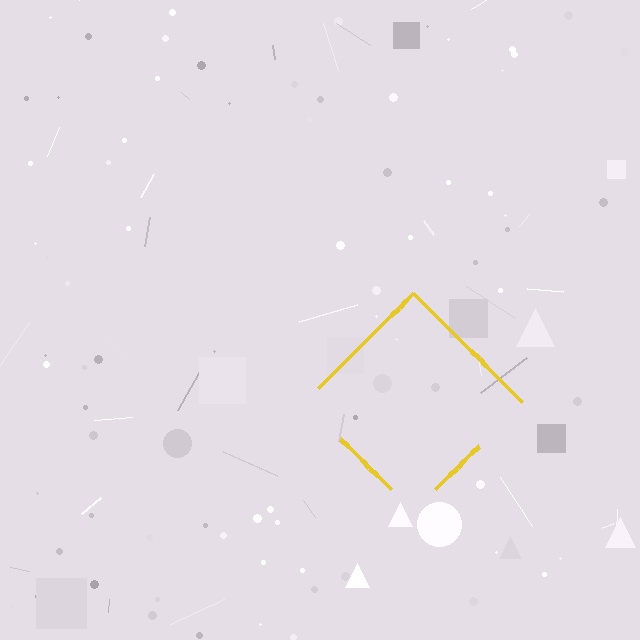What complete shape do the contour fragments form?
The contour fragments form a diamond.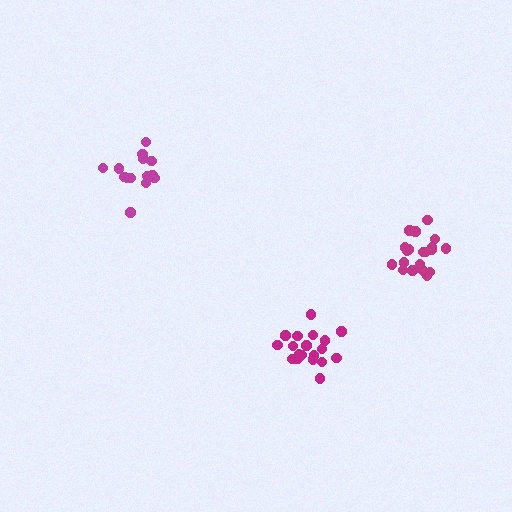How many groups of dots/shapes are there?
There are 3 groups.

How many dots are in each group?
Group 1: 14 dots, Group 2: 20 dots, Group 3: 20 dots (54 total).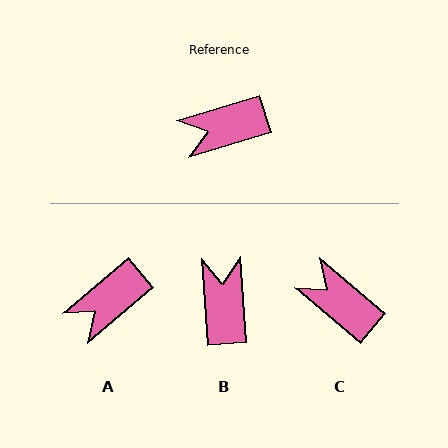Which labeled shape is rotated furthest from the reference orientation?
B, about 104 degrees away.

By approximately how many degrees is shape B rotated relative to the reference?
Approximately 104 degrees clockwise.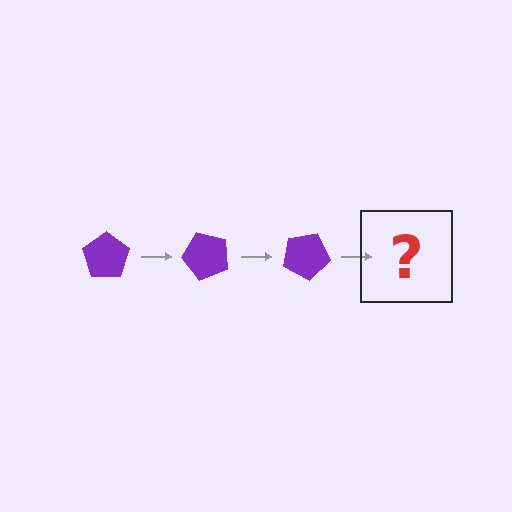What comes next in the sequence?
The next element should be a purple pentagon rotated 150 degrees.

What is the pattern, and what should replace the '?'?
The pattern is that the pentagon rotates 50 degrees each step. The '?' should be a purple pentagon rotated 150 degrees.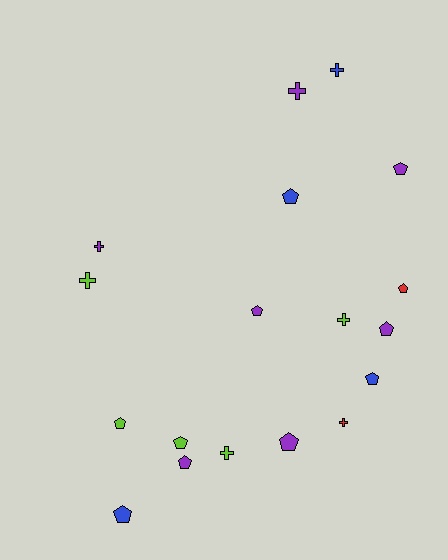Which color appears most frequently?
Purple, with 7 objects.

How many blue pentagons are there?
There are 3 blue pentagons.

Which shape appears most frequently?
Pentagon, with 11 objects.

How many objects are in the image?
There are 18 objects.